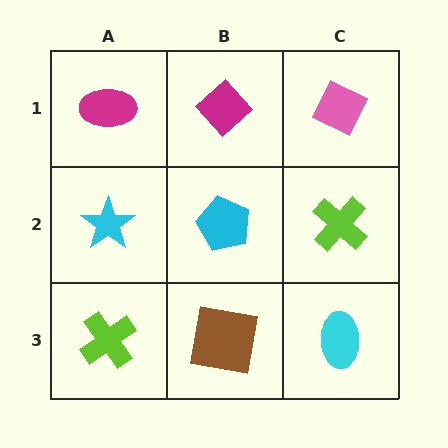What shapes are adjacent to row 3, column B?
A cyan pentagon (row 2, column B), a lime cross (row 3, column A), a cyan ellipse (row 3, column C).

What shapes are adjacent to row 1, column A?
A cyan star (row 2, column A), a magenta diamond (row 1, column B).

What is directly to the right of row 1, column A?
A magenta diamond.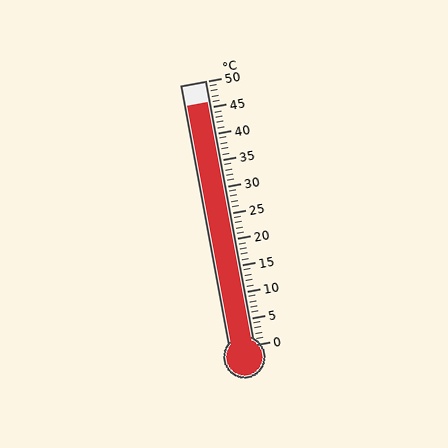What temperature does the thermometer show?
The thermometer shows approximately 46°C.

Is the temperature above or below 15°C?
The temperature is above 15°C.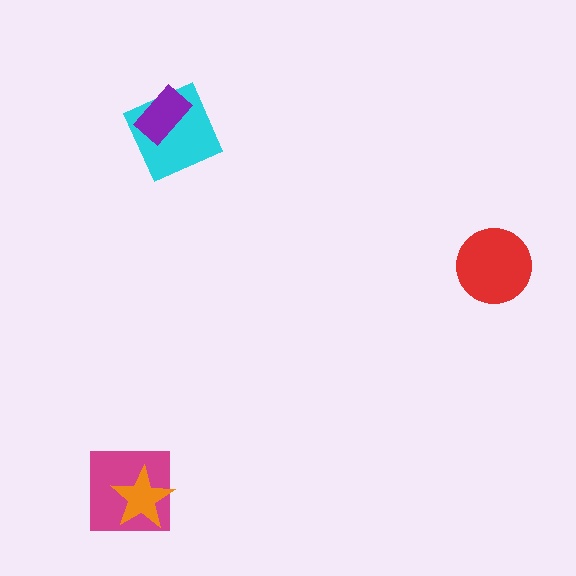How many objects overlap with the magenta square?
1 object overlaps with the magenta square.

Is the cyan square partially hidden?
Yes, it is partially covered by another shape.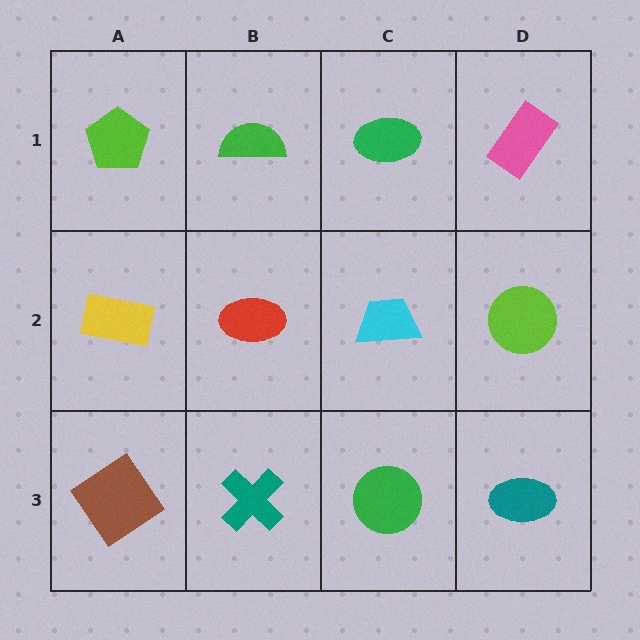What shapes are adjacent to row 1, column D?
A lime circle (row 2, column D), a green ellipse (row 1, column C).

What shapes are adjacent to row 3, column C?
A cyan trapezoid (row 2, column C), a teal cross (row 3, column B), a teal ellipse (row 3, column D).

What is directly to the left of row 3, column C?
A teal cross.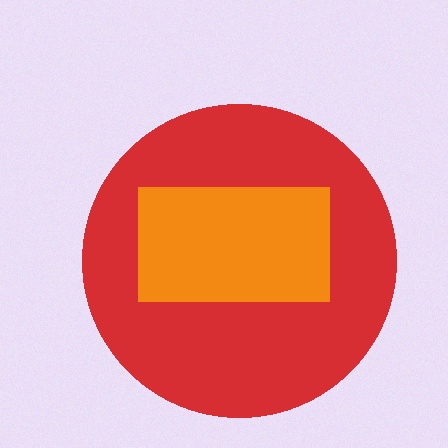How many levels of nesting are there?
2.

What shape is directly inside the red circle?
The orange rectangle.